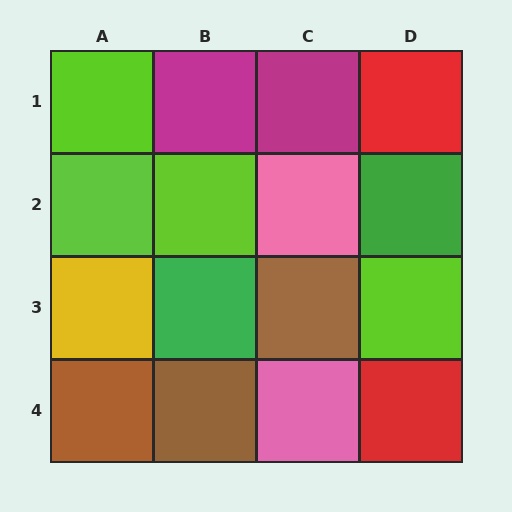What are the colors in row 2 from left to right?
Lime, lime, pink, green.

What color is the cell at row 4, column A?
Brown.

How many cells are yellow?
1 cell is yellow.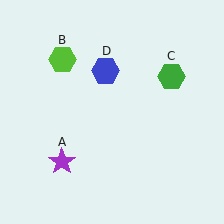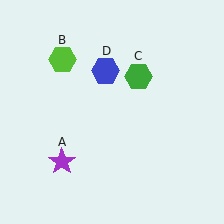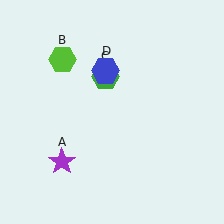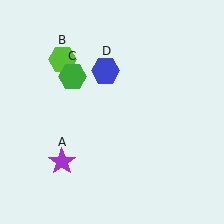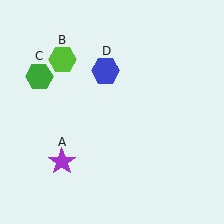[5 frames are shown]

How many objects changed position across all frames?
1 object changed position: green hexagon (object C).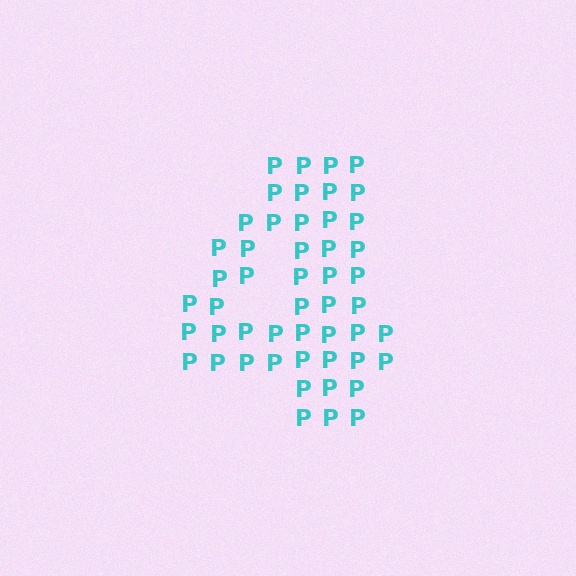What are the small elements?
The small elements are letter P's.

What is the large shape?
The large shape is the digit 4.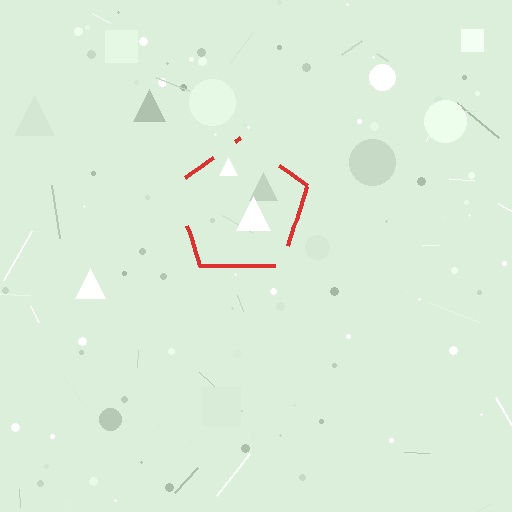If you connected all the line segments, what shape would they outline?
They would outline a pentagon.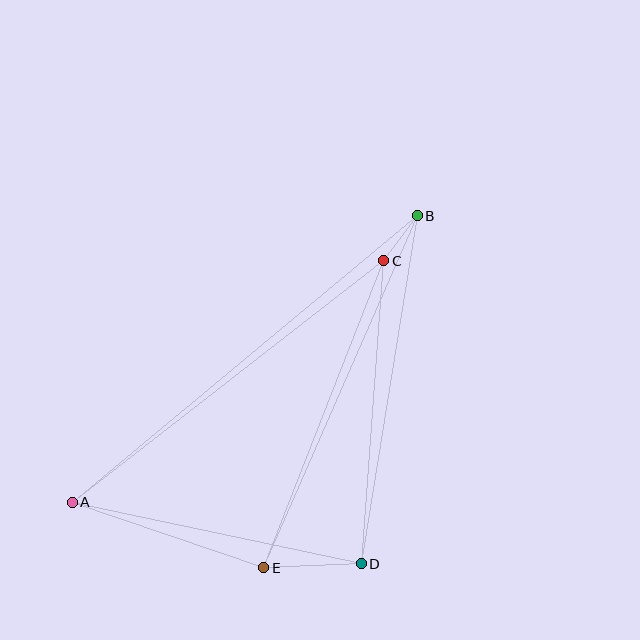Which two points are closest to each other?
Points B and C are closest to each other.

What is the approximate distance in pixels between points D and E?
The distance between D and E is approximately 98 pixels.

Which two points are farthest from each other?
Points A and B are farthest from each other.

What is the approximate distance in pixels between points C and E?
The distance between C and E is approximately 330 pixels.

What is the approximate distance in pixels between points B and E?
The distance between B and E is approximately 384 pixels.